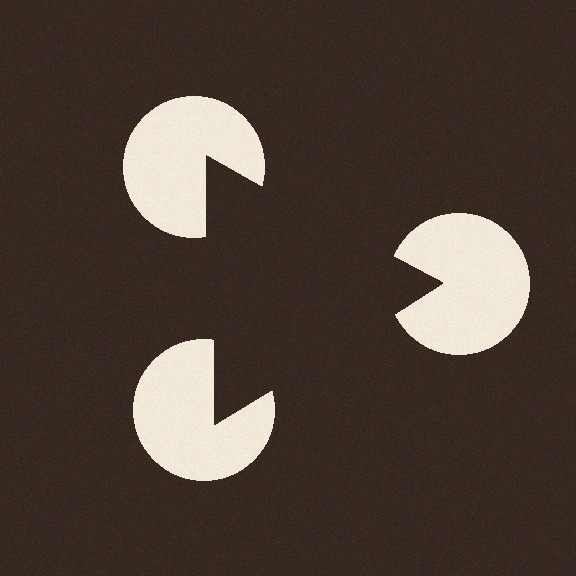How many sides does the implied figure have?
3 sides.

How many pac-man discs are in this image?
There are 3 — one at each vertex of the illusory triangle.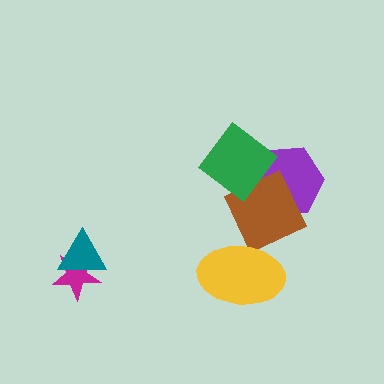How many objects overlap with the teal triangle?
1 object overlaps with the teal triangle.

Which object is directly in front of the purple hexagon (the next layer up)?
The brown diamond is directly in front of the purple hexagon.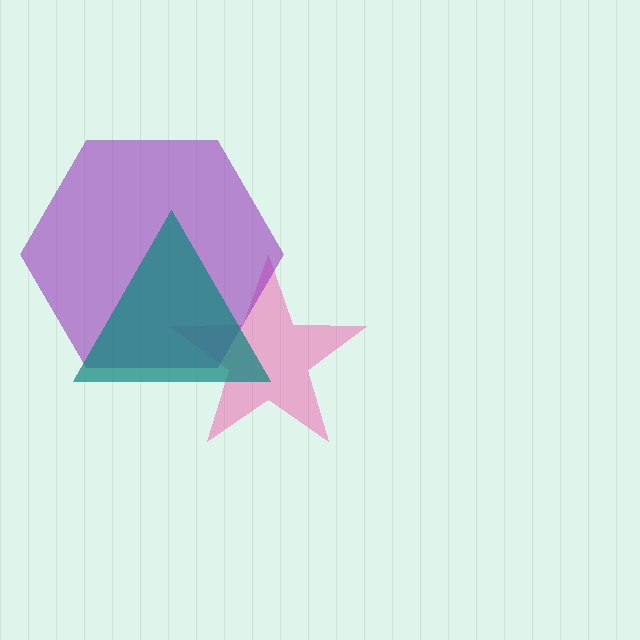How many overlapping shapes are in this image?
There are 3 overlapping shapes in the image.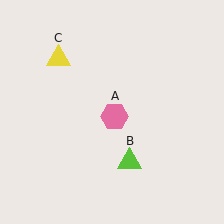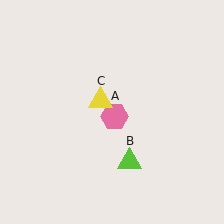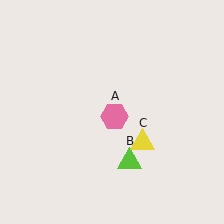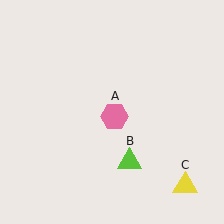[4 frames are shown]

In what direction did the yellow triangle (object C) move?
The yellow triangle (object C) moved down and to the right.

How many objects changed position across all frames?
1 object changed position: yellow triangle (object C).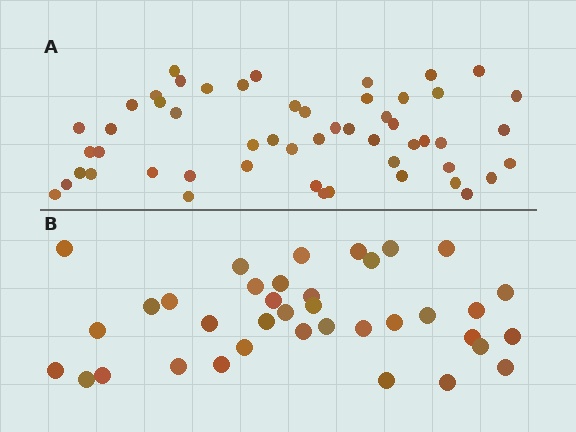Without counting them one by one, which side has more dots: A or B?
Region A (the top region) has more dots.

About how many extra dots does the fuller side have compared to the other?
Region A has approximately 15 more dots than region B.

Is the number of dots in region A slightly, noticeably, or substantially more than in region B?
Region A has noticeably more, but not dramatically so. The ratio is roughly 1.4 to 1.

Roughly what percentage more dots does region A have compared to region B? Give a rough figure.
About 45% more.